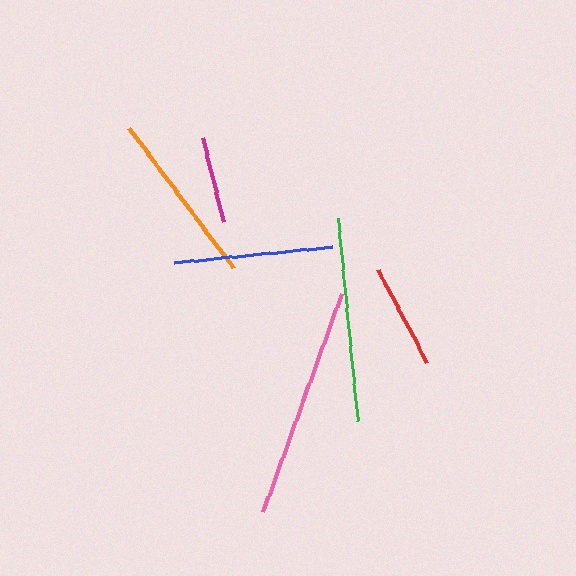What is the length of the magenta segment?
The magenta segment is approximately 87 pixels long.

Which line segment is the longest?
The pink line is the longest at approximately 232 pixels.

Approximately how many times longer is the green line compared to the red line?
The green line is approximately 2.0 times the length of the red line.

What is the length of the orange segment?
The orange segment is approximately 175 pixels long.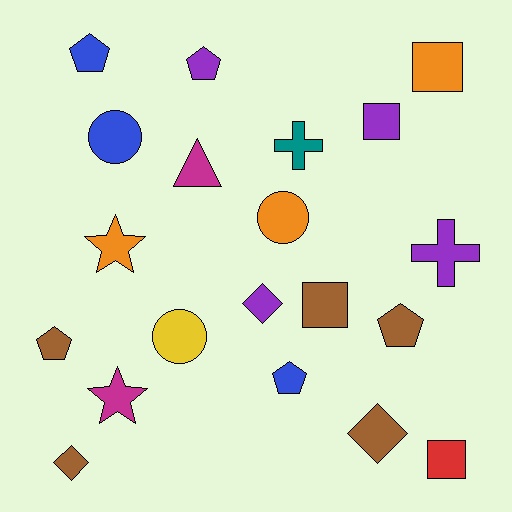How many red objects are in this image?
There is 1 red object.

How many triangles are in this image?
There is 1 triangle.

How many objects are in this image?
There are 20 objects.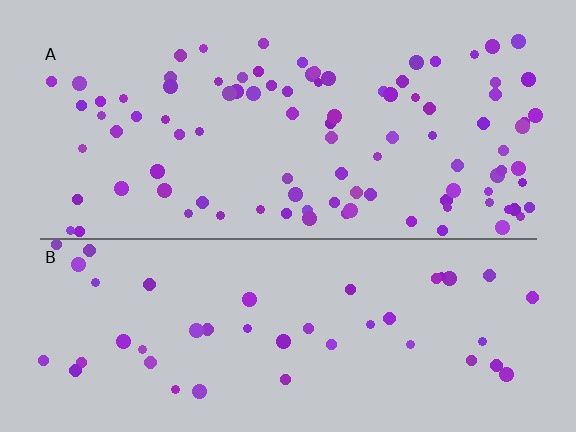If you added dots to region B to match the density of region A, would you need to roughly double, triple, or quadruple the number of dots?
Approximately double.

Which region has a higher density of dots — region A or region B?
A (the top).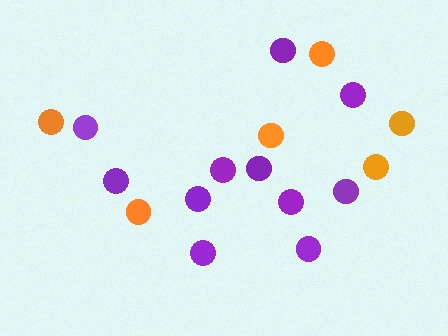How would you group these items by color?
There are 2 groups: one group of purple circles (11) and one group of orange circles (6).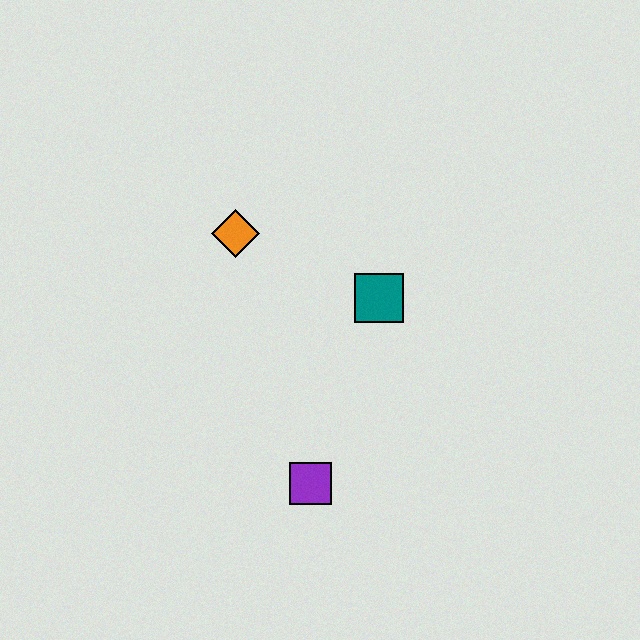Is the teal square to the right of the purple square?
Yes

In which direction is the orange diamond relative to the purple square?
The orange diamond is above the purple square.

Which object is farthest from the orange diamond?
The purple square is farthest from the orange diamond.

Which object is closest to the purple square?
The teal square is closest to the purple square.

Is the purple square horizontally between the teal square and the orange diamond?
Yes